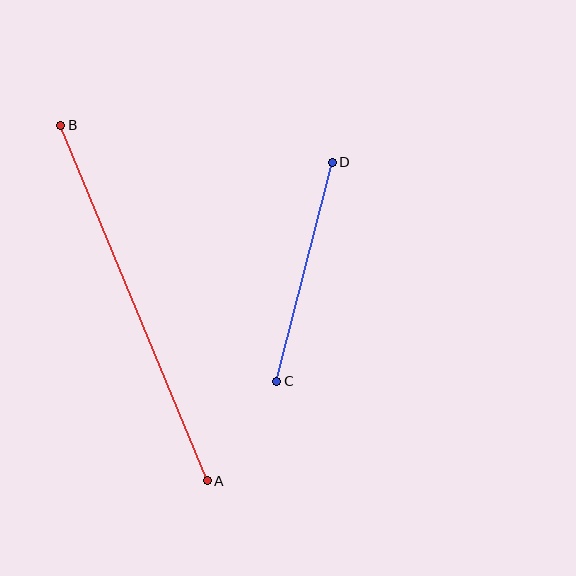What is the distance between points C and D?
The distance is approximately 226 pixels.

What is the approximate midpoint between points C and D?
The midpoint is at approximately (305, 272) pixels.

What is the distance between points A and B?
The distance is approximately 384 pixels.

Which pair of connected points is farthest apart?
Points A and B are farthest apart.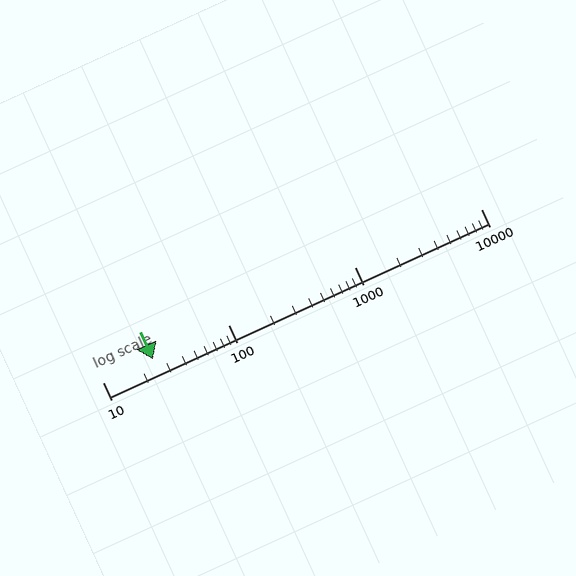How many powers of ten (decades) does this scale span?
The scale spans 3 decades, from 10 to 10000.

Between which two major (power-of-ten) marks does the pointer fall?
The pointer is between 10 and 100.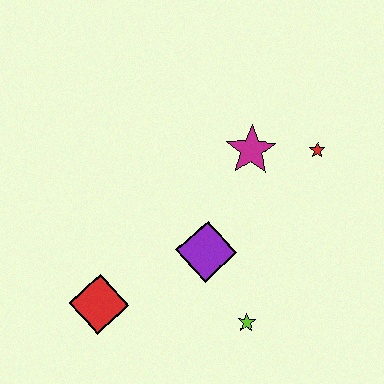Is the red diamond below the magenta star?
Yes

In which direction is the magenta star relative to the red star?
The magenta star is to the left of the red star.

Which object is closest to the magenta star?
The red star is closest to the magenta star.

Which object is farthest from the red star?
The red diamond is farthest from the red star.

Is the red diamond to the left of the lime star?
Yes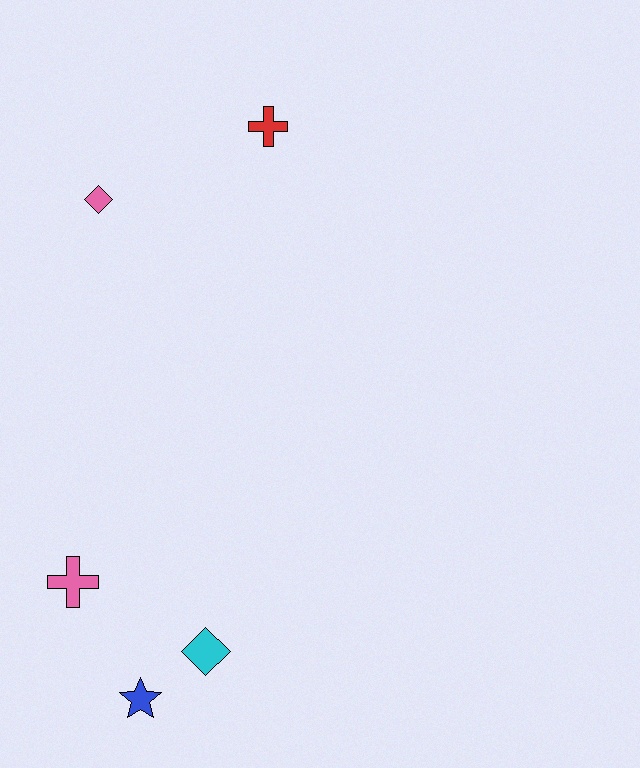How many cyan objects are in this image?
There is 1 cyan object.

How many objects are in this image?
There are 5 objects.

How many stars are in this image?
There is 1 star.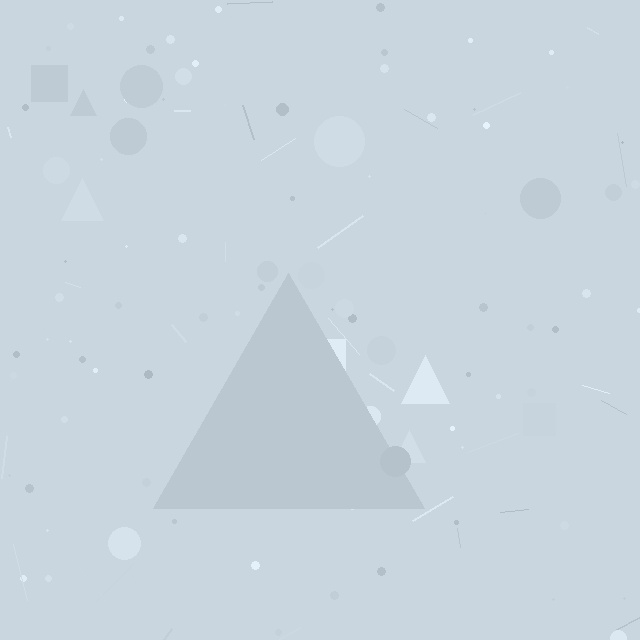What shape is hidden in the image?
A triangle is hidden in the image.